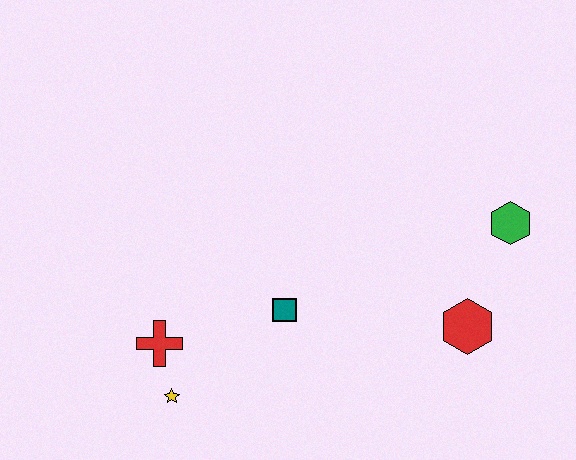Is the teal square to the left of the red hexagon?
Yes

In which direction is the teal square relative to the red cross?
The teal square is to the right of the red cross.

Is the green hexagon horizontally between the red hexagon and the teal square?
No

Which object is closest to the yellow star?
The red cross is closest to the yellow star.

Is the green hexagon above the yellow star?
Yes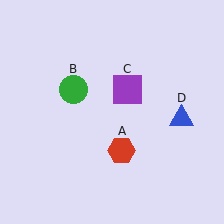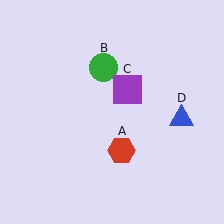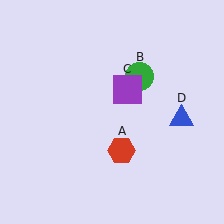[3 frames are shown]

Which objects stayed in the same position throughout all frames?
Red hexagon (object A) and purple square (object C) and blue triangle (object D) remained stationary.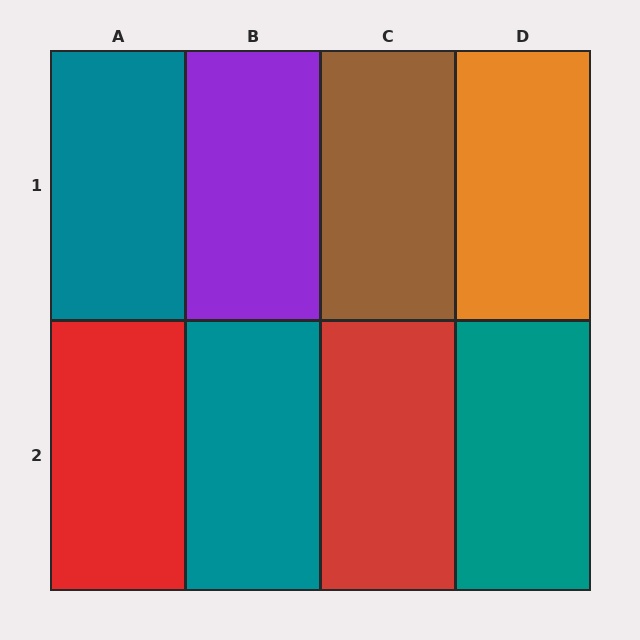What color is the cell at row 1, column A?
Teal.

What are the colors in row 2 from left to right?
Red, teal, red, teal.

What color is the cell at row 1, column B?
Purple.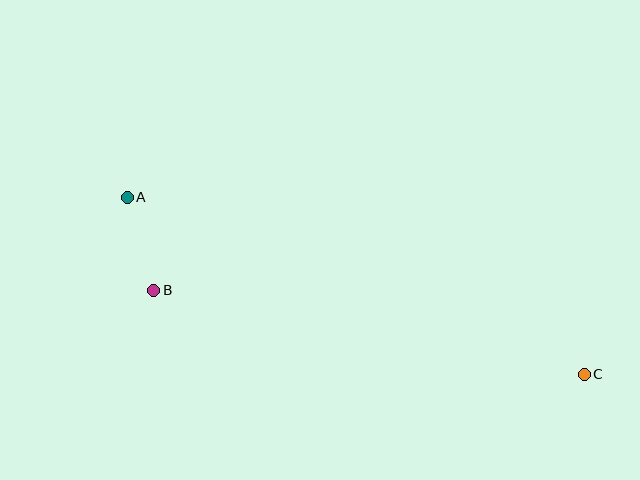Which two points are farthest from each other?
Points A and C are farthest from each other.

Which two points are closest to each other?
Points A and B are closest to each other.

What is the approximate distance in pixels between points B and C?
The distance between B and C is approximately 439 pixels.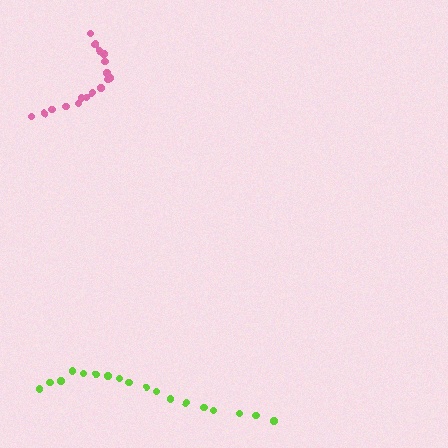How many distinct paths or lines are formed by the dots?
There are 2 distinct paths.